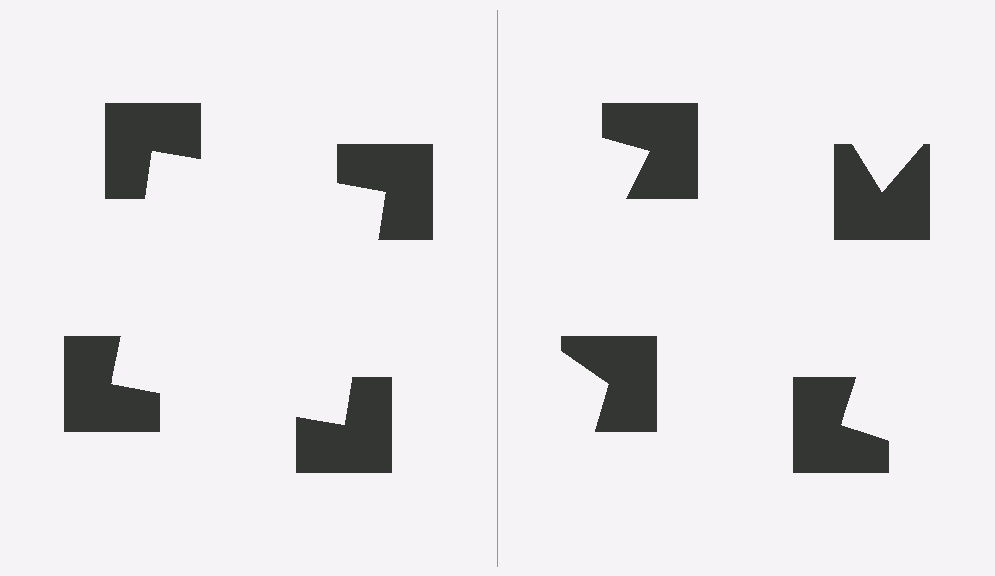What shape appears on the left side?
An illusory square.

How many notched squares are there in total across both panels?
8 — 4 on each side.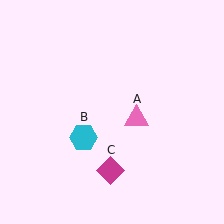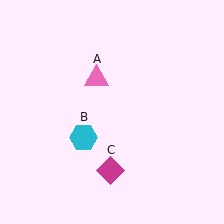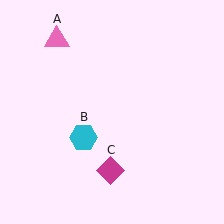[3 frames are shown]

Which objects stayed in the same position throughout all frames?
Cyan hexagon (object B) and magenta diamond (object C) remained stationary.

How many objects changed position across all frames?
1 object changed position: pink triangle (object A).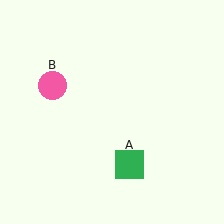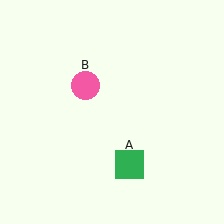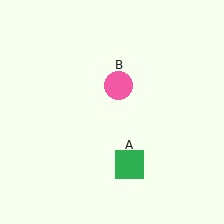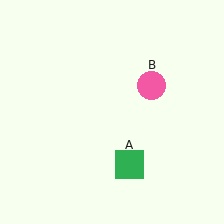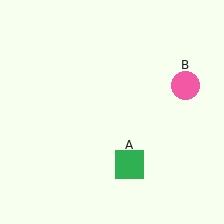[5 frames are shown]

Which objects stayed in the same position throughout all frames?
Green square (object A) remained stationary.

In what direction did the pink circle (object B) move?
The pink circle (object B) moved right.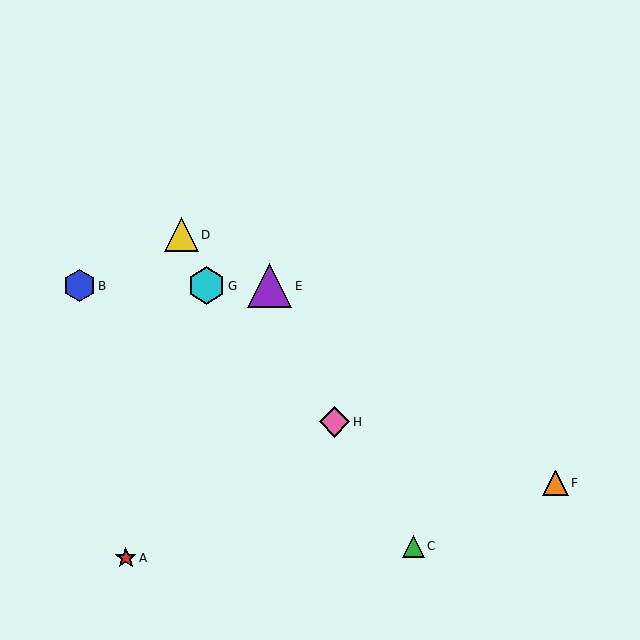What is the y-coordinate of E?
Object E is at y≈286.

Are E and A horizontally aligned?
No, E is at y≈286 and A is at y≈558.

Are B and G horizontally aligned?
Yes, both are at y≈286.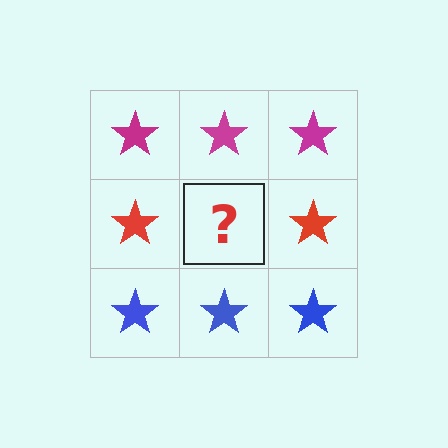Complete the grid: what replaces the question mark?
The question mark should be replaced with a red star.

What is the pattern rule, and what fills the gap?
The rule is that each row has a consistent color. The gap should be filled with a red star.